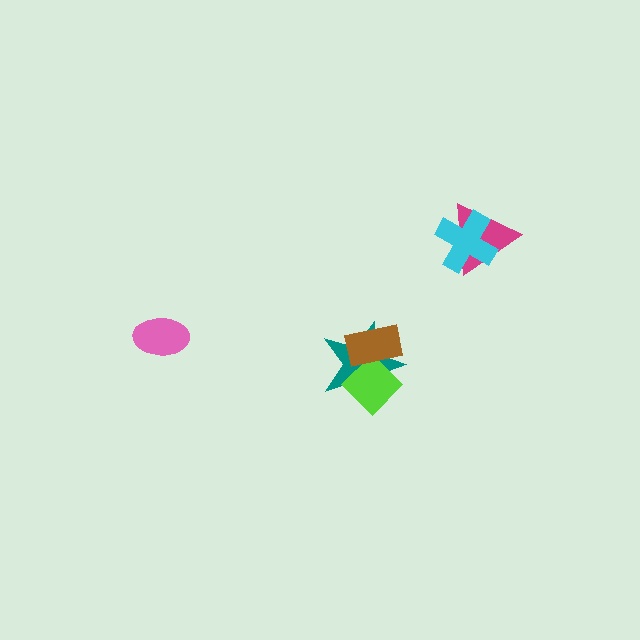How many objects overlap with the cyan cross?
1 object overlaps with the cyan cross.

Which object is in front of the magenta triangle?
The cyan cross is in front of the magenta triangle.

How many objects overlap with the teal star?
2 objects overlap with the teal star.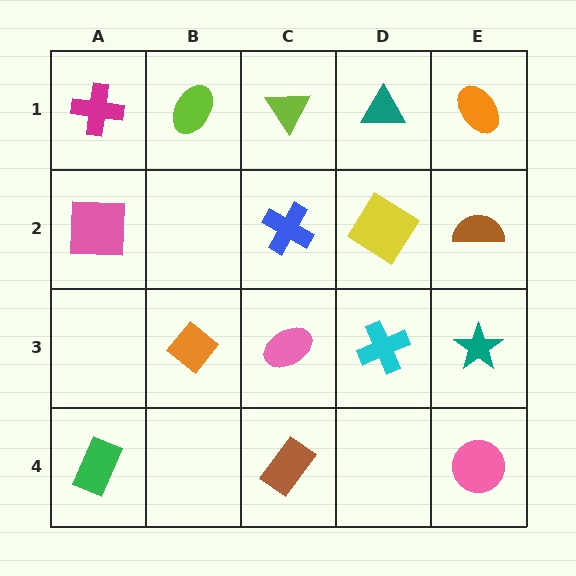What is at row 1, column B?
A lime ellipse.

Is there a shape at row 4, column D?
No, that cell is empty.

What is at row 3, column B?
An orange diamond.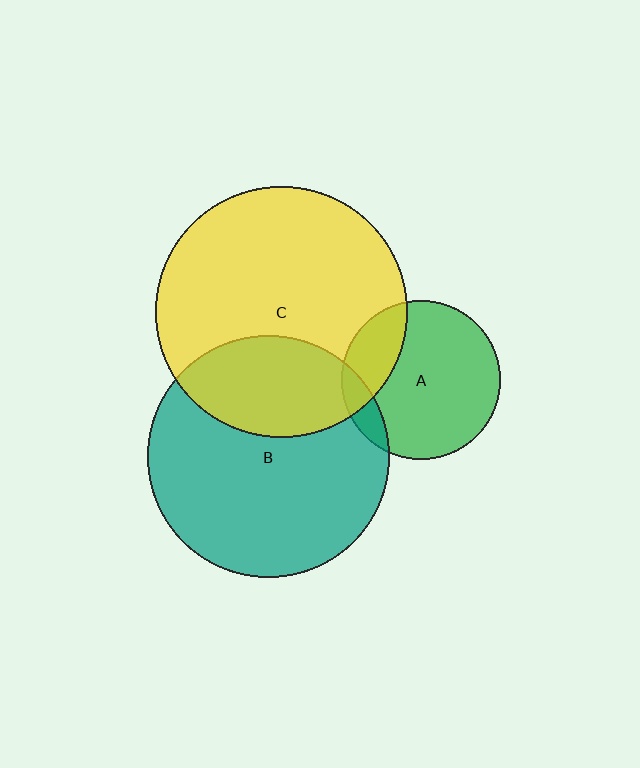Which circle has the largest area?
Circle C (yellow).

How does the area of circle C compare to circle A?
Approximately 2.5 times.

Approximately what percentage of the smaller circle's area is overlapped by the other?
Approximately 30%.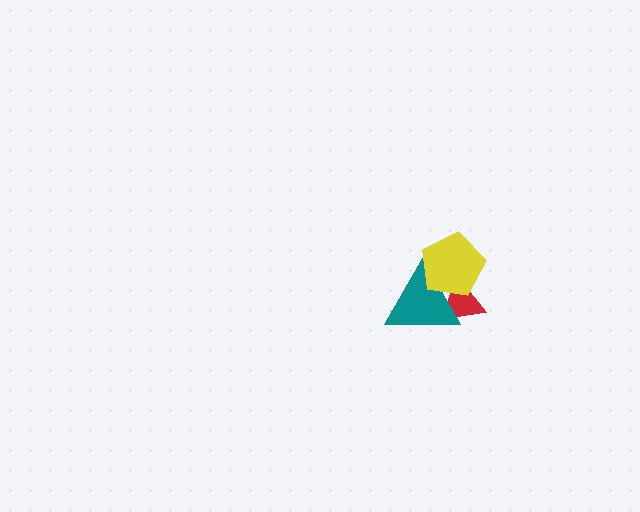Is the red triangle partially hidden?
Yes, it is partially covered by another shape.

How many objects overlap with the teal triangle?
2 objects overlap with the teal triangle.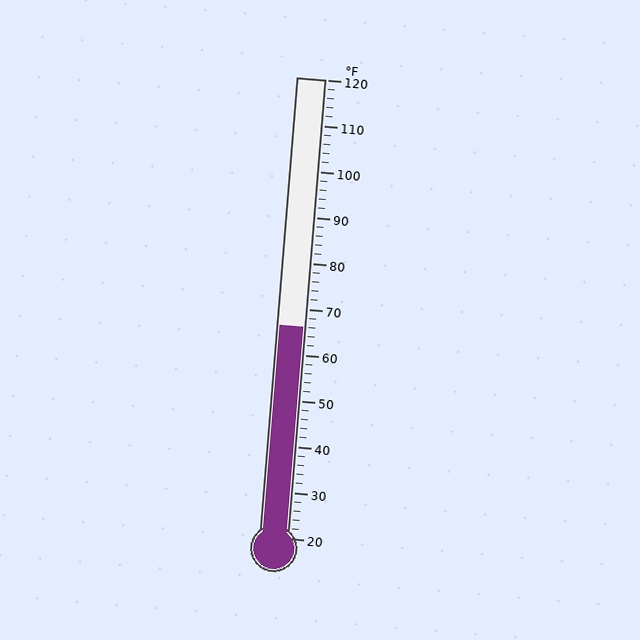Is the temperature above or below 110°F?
The temperature is below 110°F.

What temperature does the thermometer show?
The thermometer shows approximately 66°F.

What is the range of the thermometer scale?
The thermometer scale ranges from 20°F to 120°F.